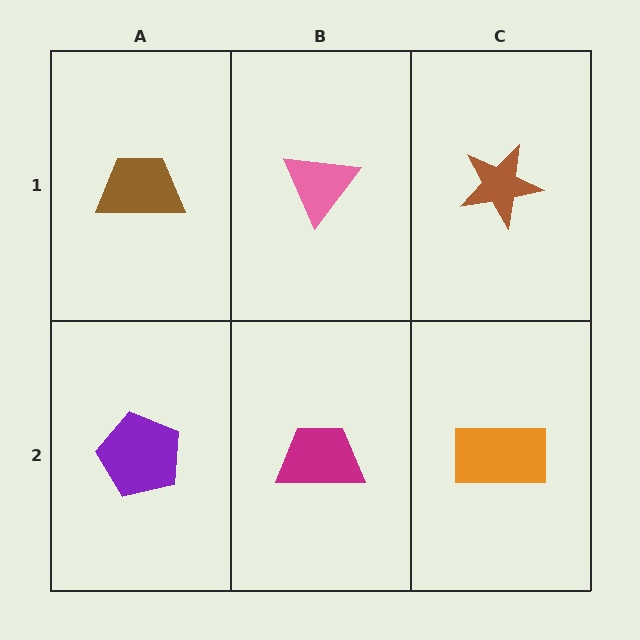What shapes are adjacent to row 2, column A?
A brown trapezoid (row 1, column A), a magenta trapezoid (row 2, column B).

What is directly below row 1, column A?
A purple pentagon.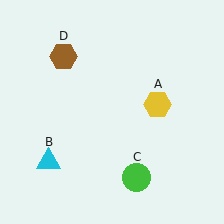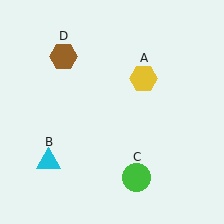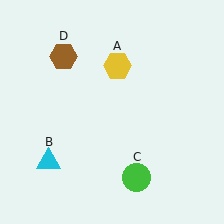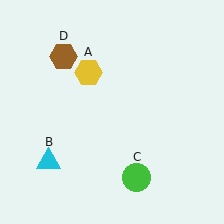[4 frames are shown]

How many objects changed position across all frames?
1 object changed position: yellow hexagon (object A).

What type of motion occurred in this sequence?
The yellow hexagon (object A) rotated counterclockwise around the center of the scene.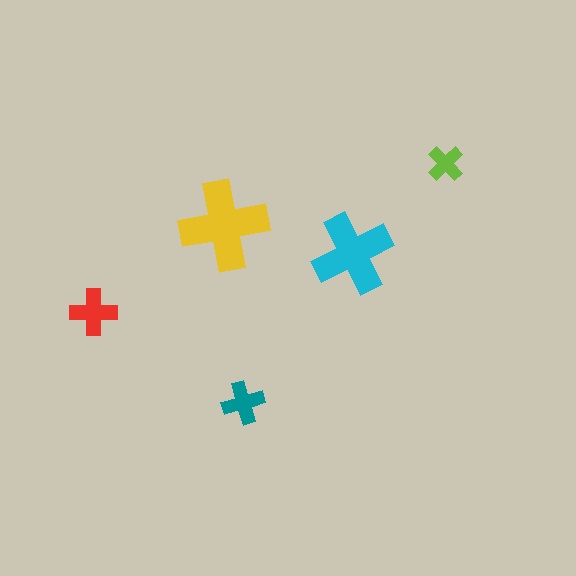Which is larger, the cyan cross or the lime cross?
The cyan one.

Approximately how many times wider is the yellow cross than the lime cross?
About 2.5 times wider.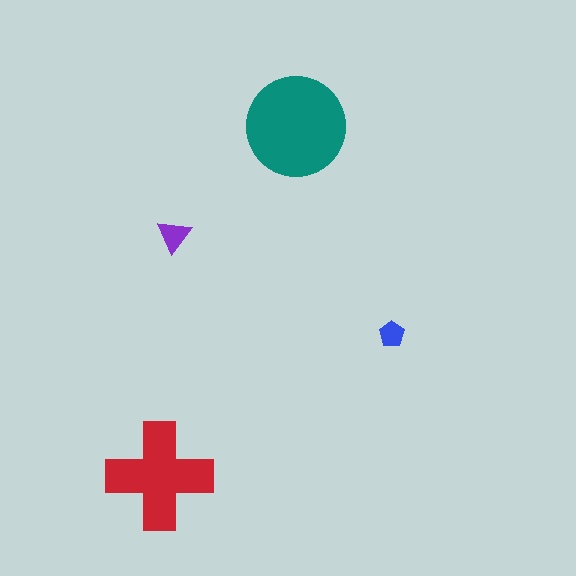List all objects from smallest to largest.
The blue pentagon, the purple triangle, the red cross, the teal circle.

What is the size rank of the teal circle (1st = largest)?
1st.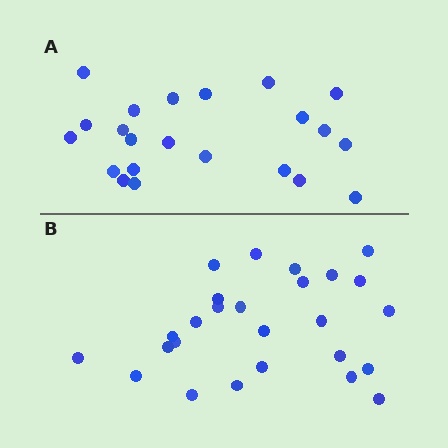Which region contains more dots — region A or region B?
Region B (the bottom region) has more dots.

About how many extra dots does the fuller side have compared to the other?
Region B has about 4 more dots than region A.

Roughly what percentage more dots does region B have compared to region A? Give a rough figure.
About 20% more.